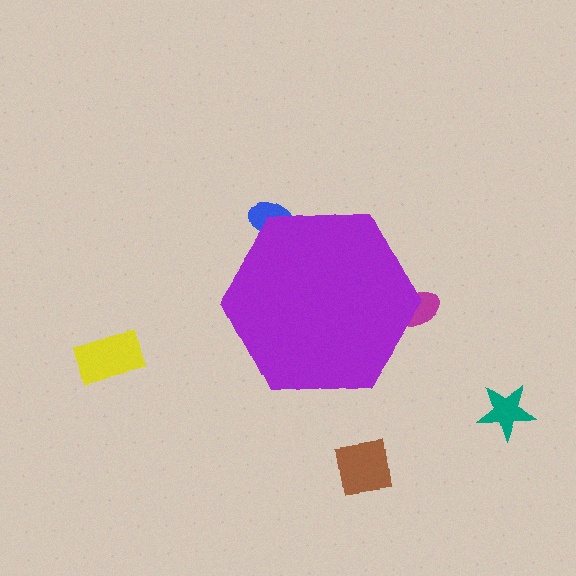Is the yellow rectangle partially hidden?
No, the yellow rectangle is fully visible.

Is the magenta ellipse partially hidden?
Yes, the magenta ellipse is partially hidden behind the purple hexagon.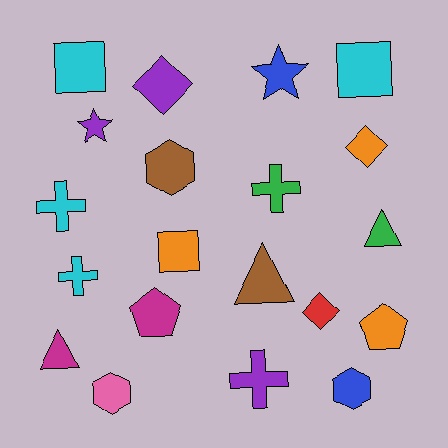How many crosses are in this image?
There are 4 crosses.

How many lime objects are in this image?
There are no lime objects.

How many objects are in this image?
There are 20 objects.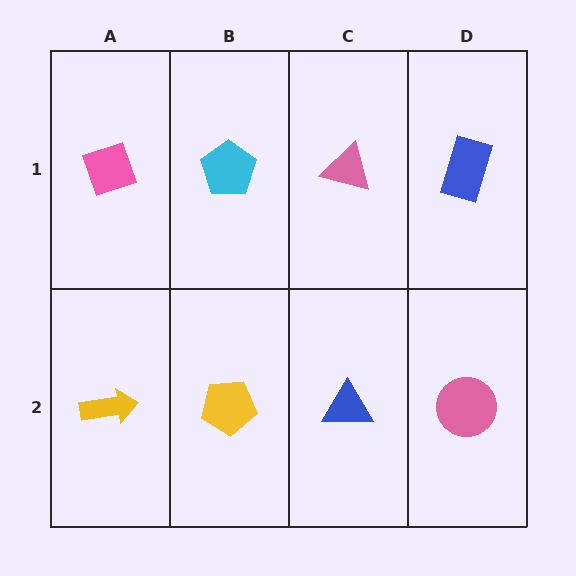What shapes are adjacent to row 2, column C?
A pink triangle (row 1, column C), a yellow pentagon (row 2, column B), a pink circle (row 2, column D).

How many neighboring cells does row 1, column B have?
3.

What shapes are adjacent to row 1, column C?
A blue triangle (row 2, column C), a cyan pentagon (row 1, column B), a blue rectangle (row 1, column D).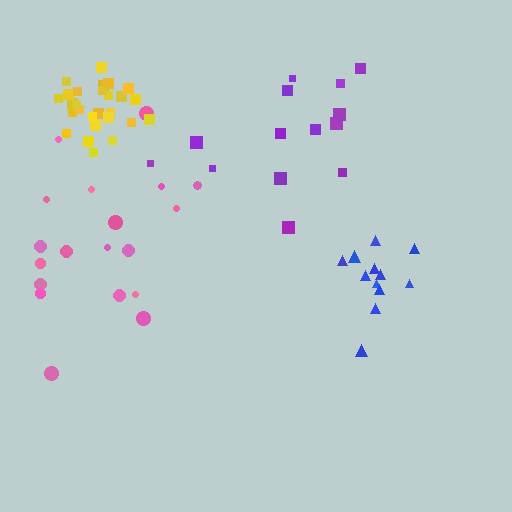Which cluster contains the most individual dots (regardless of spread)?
Yellow (27).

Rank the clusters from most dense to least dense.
yellow, blue, pink, purple.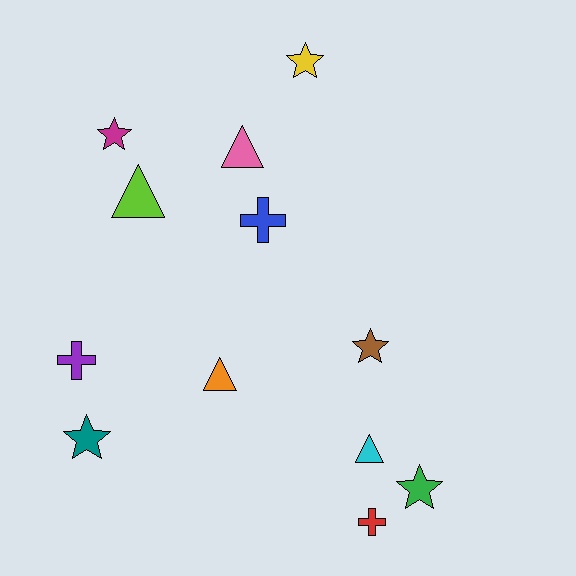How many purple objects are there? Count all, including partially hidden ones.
There is 1 purple object.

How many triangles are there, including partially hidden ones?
There are 4 triangles.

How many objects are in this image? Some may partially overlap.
There are 12 objects.